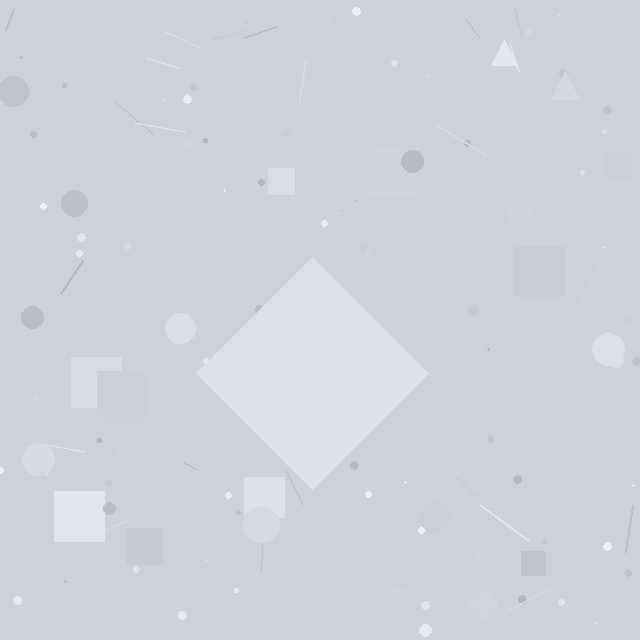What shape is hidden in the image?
A diamond is hidden in the image.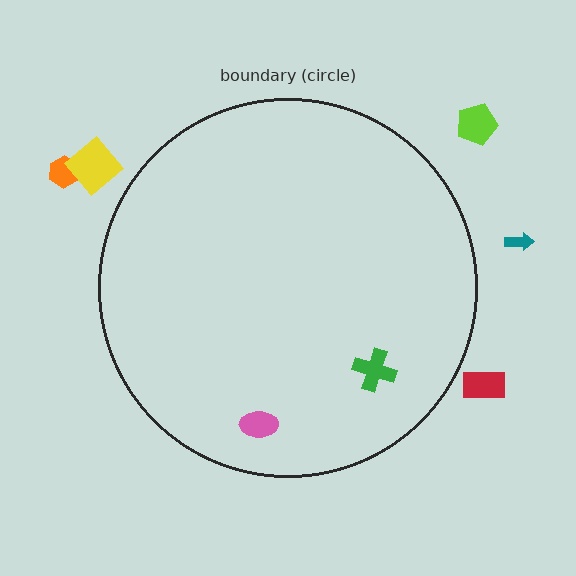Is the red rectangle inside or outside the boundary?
Outside.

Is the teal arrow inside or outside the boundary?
Outside.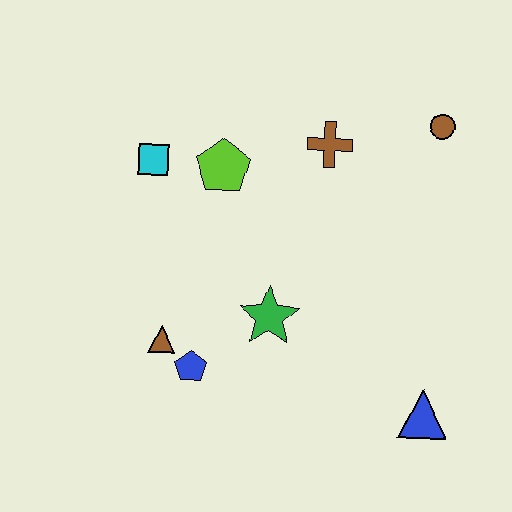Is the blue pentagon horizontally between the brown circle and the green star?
No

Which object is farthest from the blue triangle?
The cyan square is farthest from the blue triangle.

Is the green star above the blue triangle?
Yes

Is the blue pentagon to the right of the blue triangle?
No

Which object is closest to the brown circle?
The brown cross is closest to the brown circle.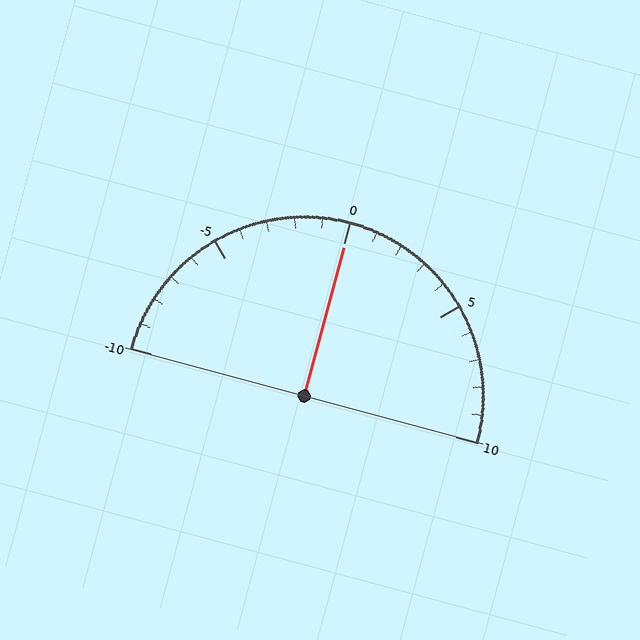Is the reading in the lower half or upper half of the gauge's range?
The reading is in the upper half of the range (-10 to 10).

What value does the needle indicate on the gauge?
The needle indicates approximately 0.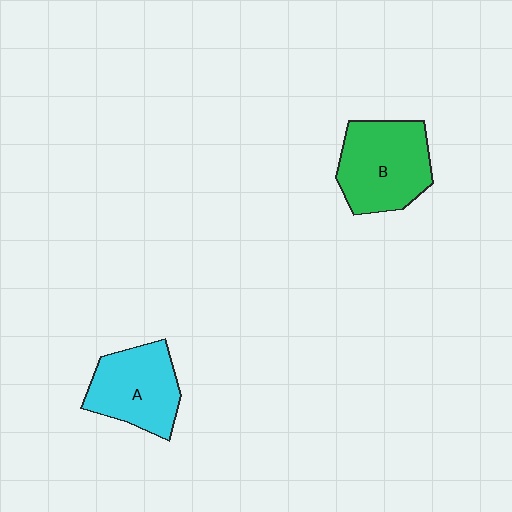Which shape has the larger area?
Shape B (green).